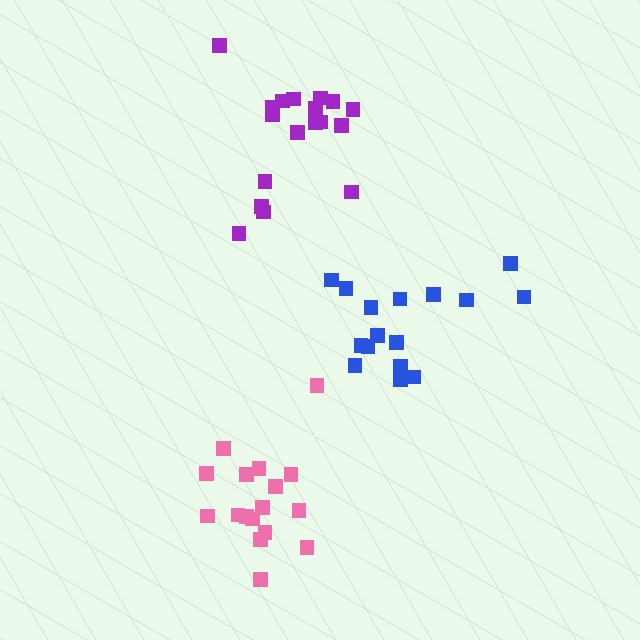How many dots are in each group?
Group 1: 16 dots, Group 2: 17 dots, Group 3: 18 dots (51 total).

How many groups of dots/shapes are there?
There are 3 groups.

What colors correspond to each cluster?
The clusters are colored: blue, pink, purple.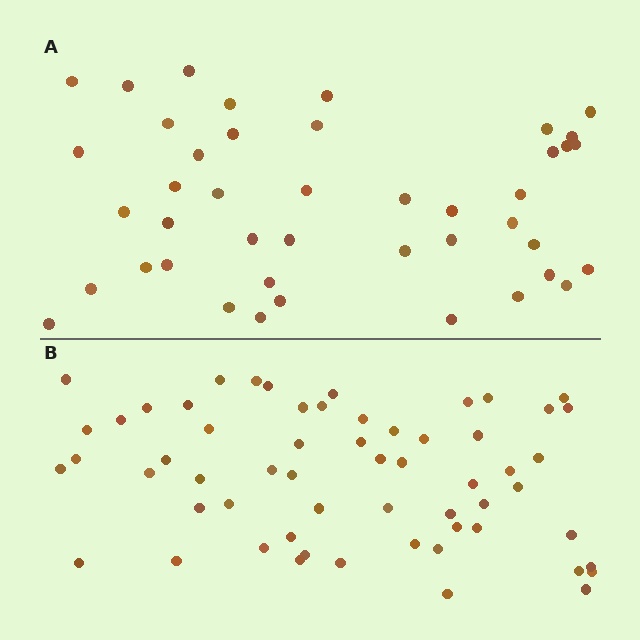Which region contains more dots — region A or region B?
Region B (the bottom region) has more dots.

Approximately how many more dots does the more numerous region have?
Region B has approximately 15 more dots than region A.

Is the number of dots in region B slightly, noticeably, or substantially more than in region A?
Region B has noticeably more, but not dramatically so. The ratio is roughly 1.4 to 1.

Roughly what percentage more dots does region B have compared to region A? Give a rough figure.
About 35% more.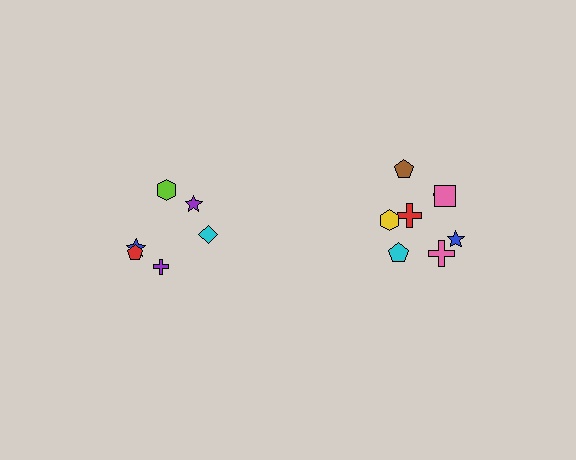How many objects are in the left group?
There are 6 objects.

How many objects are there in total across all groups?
There are 14 objects.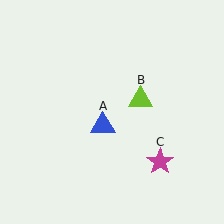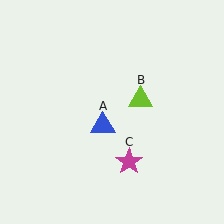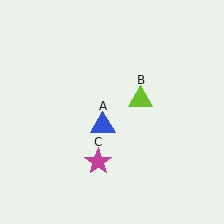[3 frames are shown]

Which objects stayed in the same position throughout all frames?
Blue triangle (object A) and lime triangle (object B) remained stationary.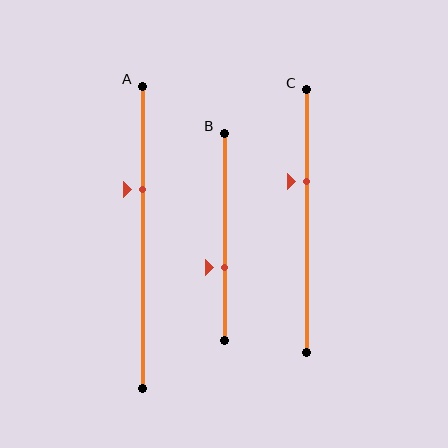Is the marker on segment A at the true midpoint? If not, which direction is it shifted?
No, the marker on segment A is shifted upward by about 16% of the segment length.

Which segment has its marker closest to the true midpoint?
Segment C has its marker closest to the true midpoint.